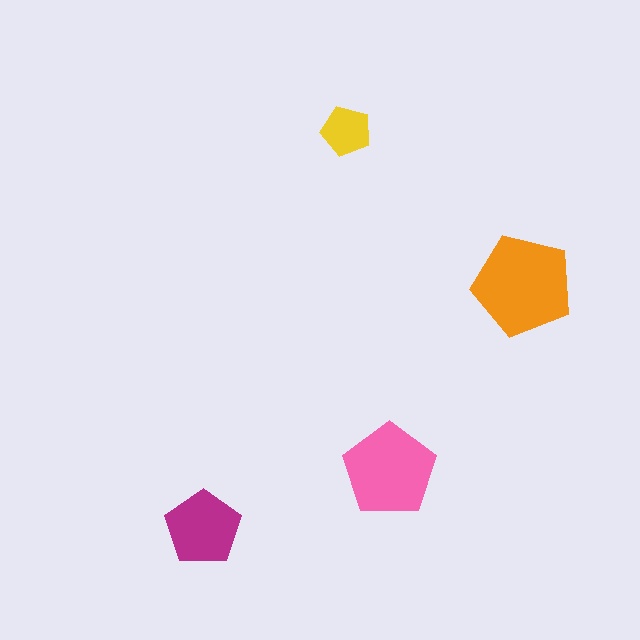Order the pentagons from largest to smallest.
the orange one, the pink one, the magenta one, the yellow one.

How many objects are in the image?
There are 4 objects in the image.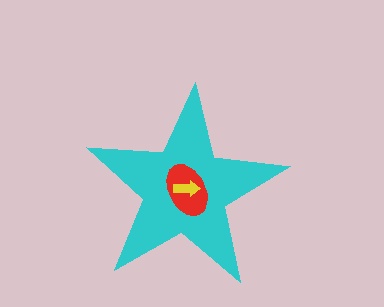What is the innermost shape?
The yellow arrow.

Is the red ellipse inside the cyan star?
Yes.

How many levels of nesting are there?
3.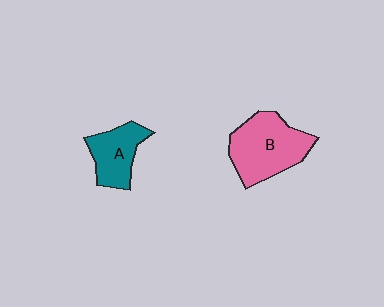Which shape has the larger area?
Shape B (pink).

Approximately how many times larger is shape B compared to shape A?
Approximately 1.6 times.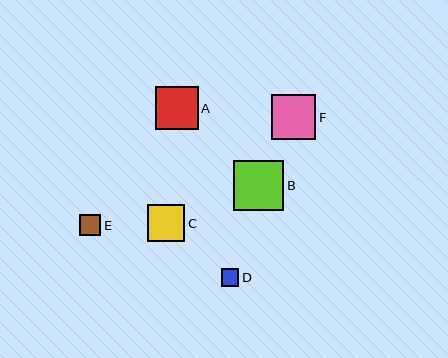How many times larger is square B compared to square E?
Square B is approximately 2.3 times the size of square E.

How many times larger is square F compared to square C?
Square F is approximately 1.2 times the size of square C.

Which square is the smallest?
Square D is the smallest with a size of approximately 17 pixels.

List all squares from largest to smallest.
From largest to smallest: B, F, A, C, E, D.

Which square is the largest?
Square B is the largest with a size of approximately 50 pixels.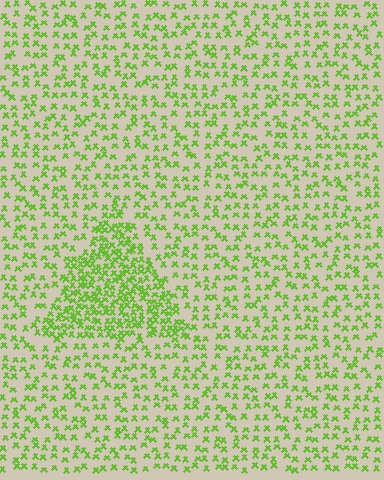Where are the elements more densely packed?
The elements are more densely packed inside the triangle boundary.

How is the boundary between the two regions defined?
The boundary is defined by a change in element density (approximately 2.1x ratio). All elements are the same color, size, and shape.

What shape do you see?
I see a triangle.